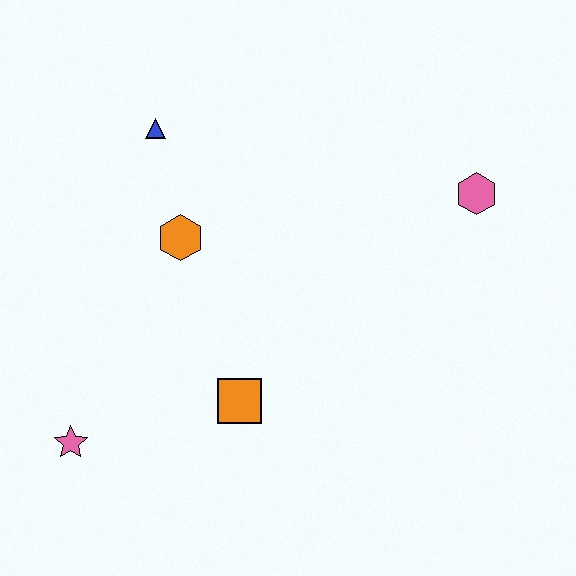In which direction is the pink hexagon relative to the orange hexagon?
The pink hexagon is to the right of the orange hexagon.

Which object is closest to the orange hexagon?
The blue triangle is closest to the orange hexagon.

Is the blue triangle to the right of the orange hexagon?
No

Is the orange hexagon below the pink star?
No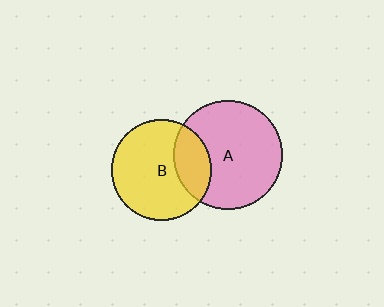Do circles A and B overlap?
Yes.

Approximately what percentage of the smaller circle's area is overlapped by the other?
Approximately 25%.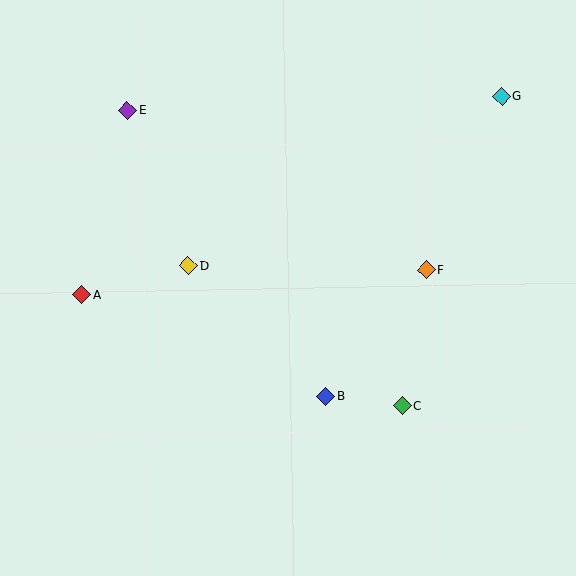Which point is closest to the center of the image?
Point D at (189, 266) is closest to the center.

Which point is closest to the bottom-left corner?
Point A is closest to the bottom-left corner.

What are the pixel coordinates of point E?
Point E is at (128, 110).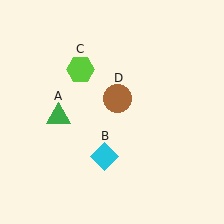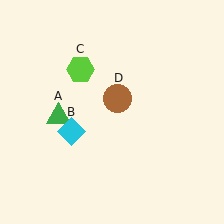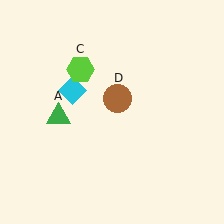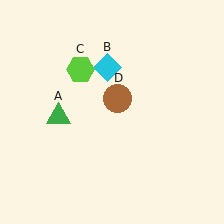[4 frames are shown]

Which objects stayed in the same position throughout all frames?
Green triangle (object A) and lime hexagon (object C) and brown circle (object D) remained stationary.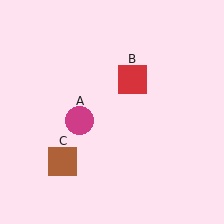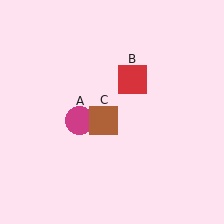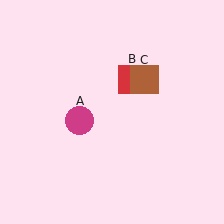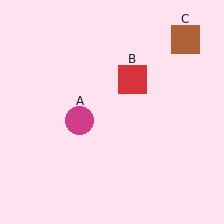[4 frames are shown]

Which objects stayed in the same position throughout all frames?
Magenta circle (object A) and red square (object B) remained stationary.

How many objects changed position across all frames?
1 object changed position: brown square (object C).